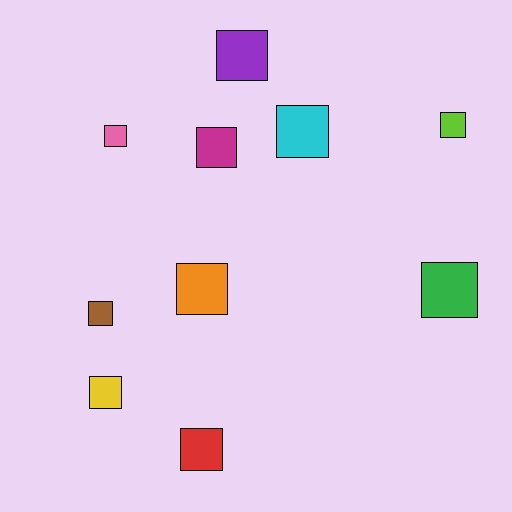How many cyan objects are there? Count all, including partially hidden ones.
There is 1 cyan object.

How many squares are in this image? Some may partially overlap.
There are 10 squares.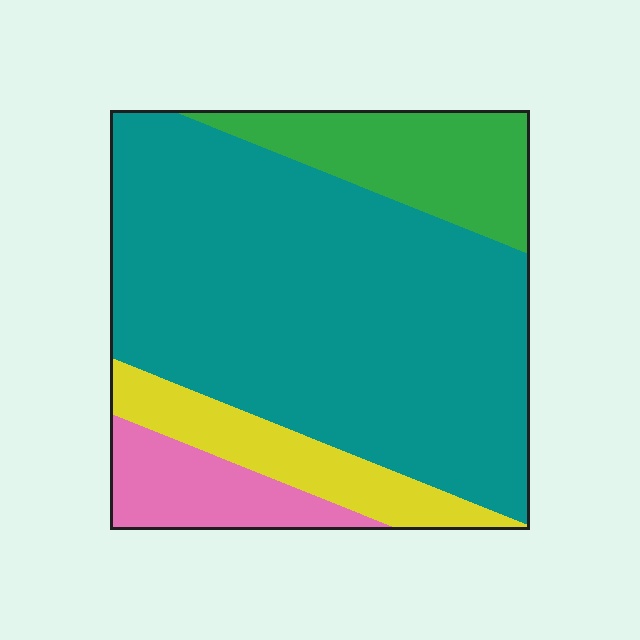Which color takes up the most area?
Teal, at roughly 65%.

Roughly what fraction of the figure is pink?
Pink takes up about one tenth (1/10) of the figure.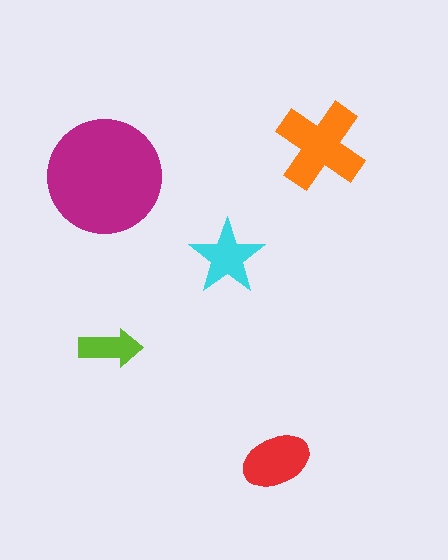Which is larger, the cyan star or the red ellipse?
The red ellipse.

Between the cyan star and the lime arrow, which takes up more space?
The cyan star.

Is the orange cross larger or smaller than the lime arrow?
Larger.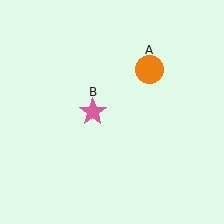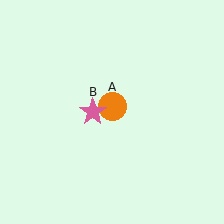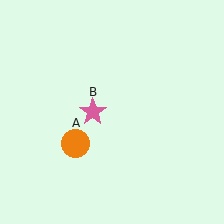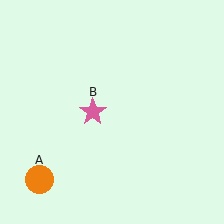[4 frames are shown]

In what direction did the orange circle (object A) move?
The orange circle (object A) moved down and to the left.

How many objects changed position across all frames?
1 object changed position: orange circle (object A).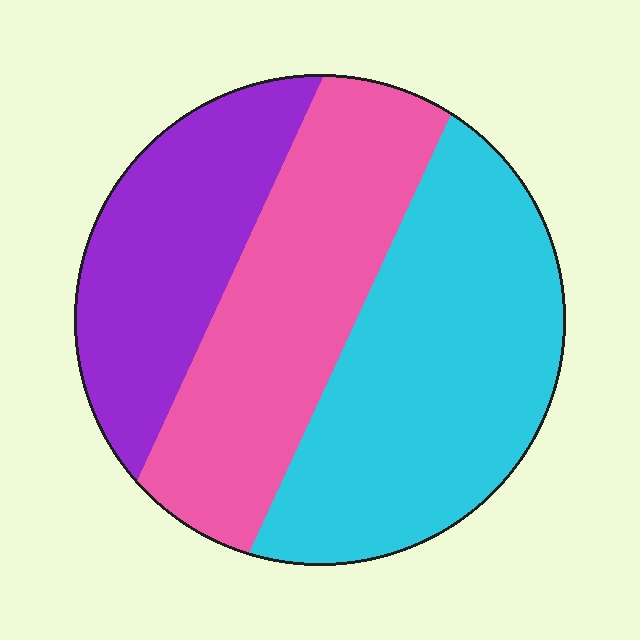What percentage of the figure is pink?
Pink takes up about one third (1/3) of the figure.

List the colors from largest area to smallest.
From largest to smallest: cyan, pink, purple.